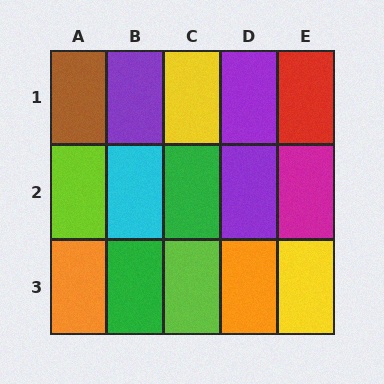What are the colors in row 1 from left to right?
Brown, purple, yellow, purple, red.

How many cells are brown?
1 cell is brown.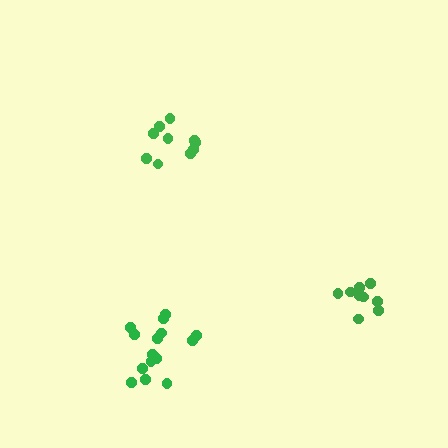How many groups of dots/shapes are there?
There are 3 groups.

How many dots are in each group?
Group 1: 10 dots, Group 2: 15 dots, Group 3: 10 dots (35 total).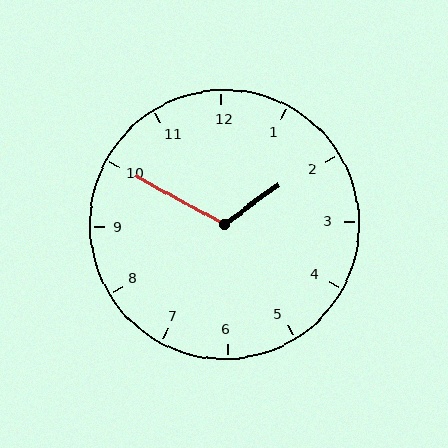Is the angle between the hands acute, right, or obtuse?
It is obtuse.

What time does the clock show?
1:50.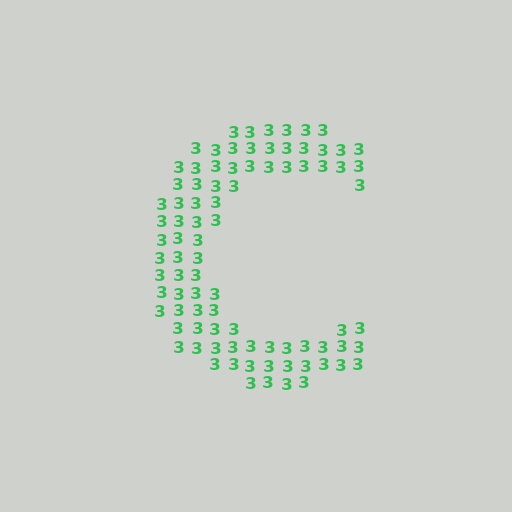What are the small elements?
The small elements are digit 3's.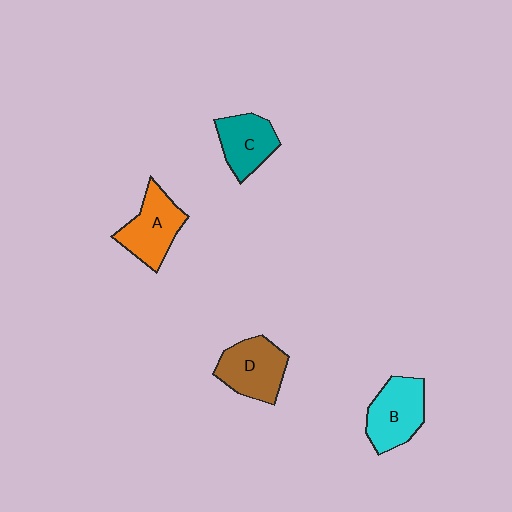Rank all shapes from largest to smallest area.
From largest to smallest: B (cyan), D (brown), A (orange), C (teal).